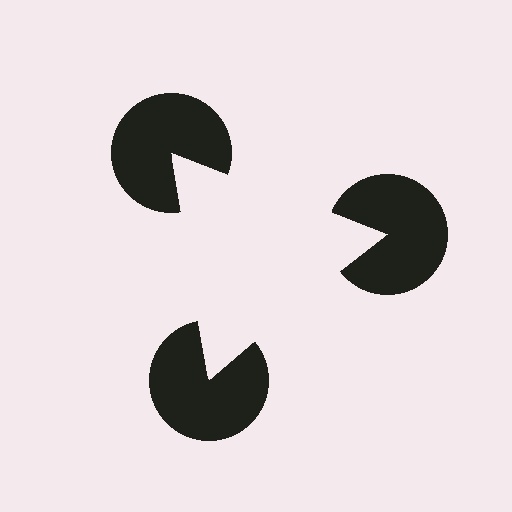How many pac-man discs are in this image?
There are 3 — one at each vertex of the illusory triangle.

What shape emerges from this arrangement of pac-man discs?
An illusory triangle — its edges are inferred from the aligned wedge cuts in the pac-man discs, not physically drawn.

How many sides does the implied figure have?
3 sides.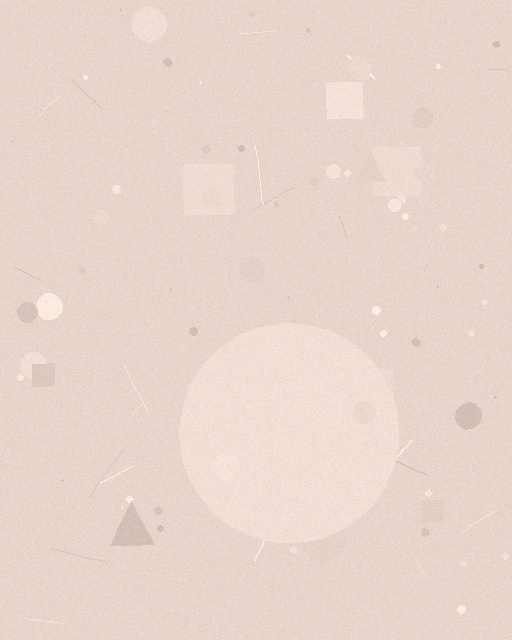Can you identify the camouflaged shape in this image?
The camouflaged shape is a circle.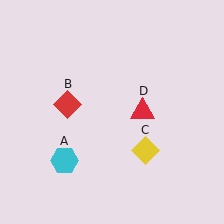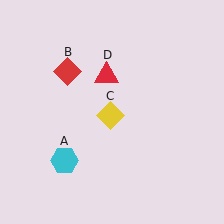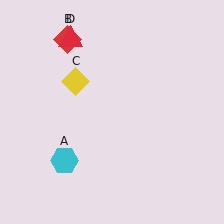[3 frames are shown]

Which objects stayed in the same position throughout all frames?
Cyan hexagon (object A) remained stationary.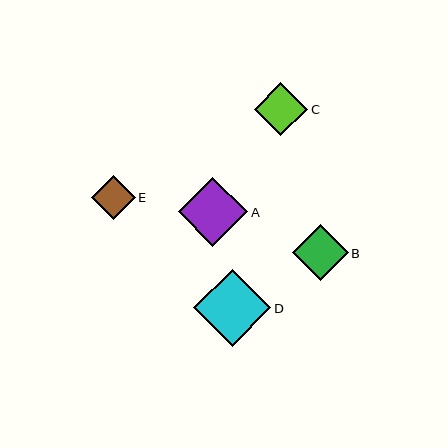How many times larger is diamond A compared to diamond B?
Diamond A is approximately 1.3 times the size of diamond B.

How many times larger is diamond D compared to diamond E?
Diamond D is approximately 1.8 times the size of diamond E.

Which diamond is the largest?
Diamond D is the largest with a size of approximately 77 pixels.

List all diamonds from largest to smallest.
From largest to smallest: D, A, B, C, E.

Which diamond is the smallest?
Diamond E is the smallest with a size of approximately 44 pixels.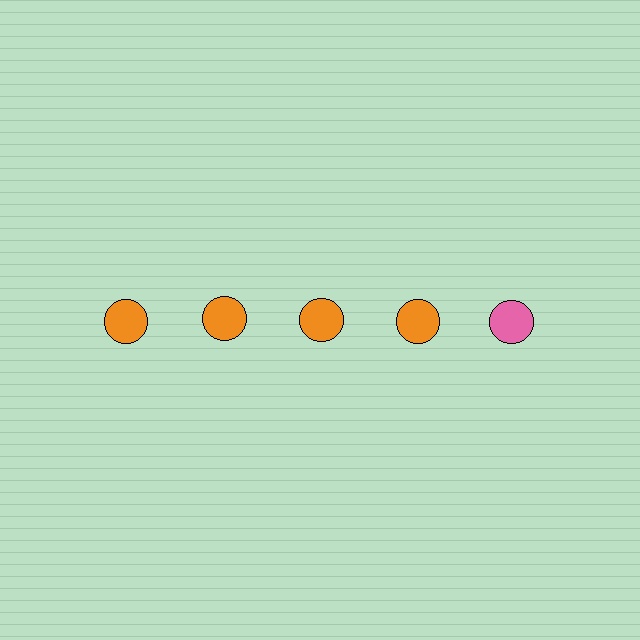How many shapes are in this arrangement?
There are 5 shapes arranged in a grid pattern.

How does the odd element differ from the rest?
It has a different color: pink instead of orange.